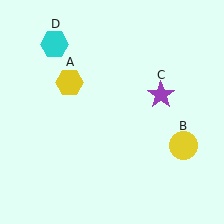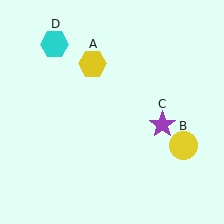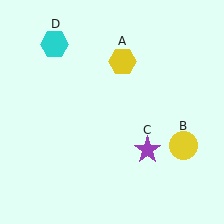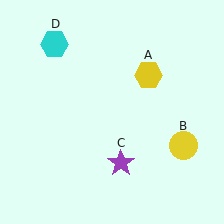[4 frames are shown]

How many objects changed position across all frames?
2 objects changed position: yellow hexagon (object A), purple star (object C).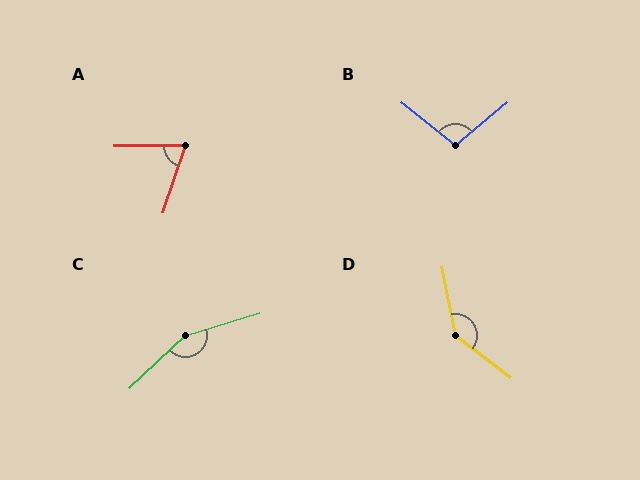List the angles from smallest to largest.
A (71°), B (102°), D (138°), C (154°).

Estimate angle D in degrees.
Approximately 138 degrees.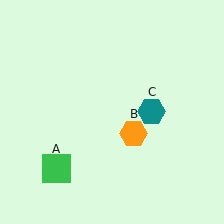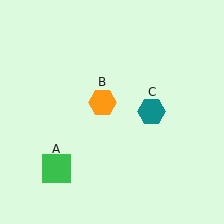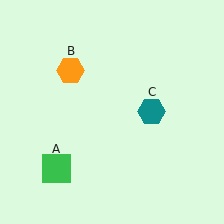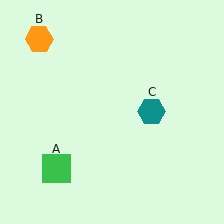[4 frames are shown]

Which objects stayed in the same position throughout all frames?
Green square (object A) and teal hexagon (object C) remained stationary.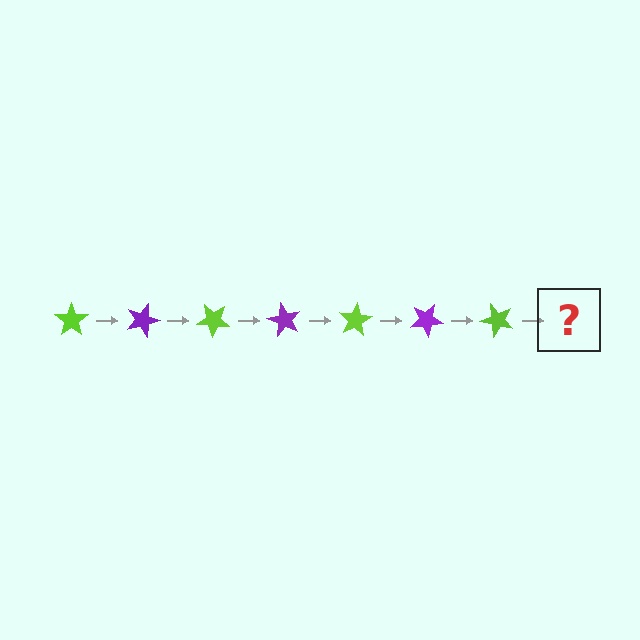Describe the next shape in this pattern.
It should be a purple star, rotated 140 degrees from the start.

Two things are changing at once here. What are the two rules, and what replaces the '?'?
The two rules are that it rotates 20 degrees each step and the color cycles through lime and purple. The '?' should be a purple star, rotated 140 degrees from the start.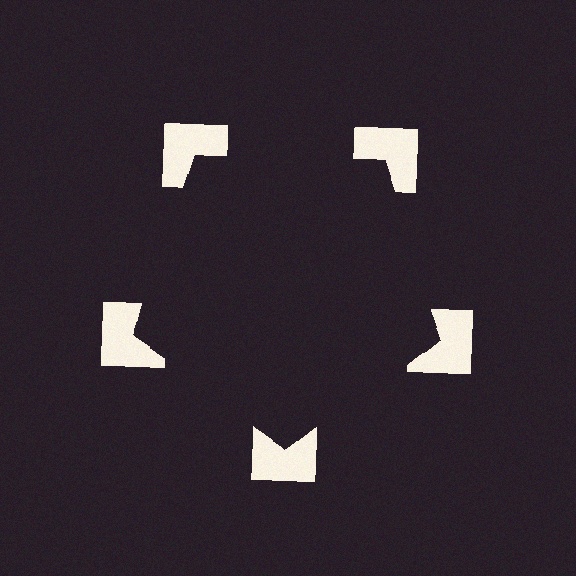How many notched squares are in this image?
There are 5 — one at each vertex of the illusory pentagon.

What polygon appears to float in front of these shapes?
An illusory pentagon — its edges are inferred from the aligned wedge cuts in the notched squares, not physically drawn.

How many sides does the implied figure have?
5 sides.